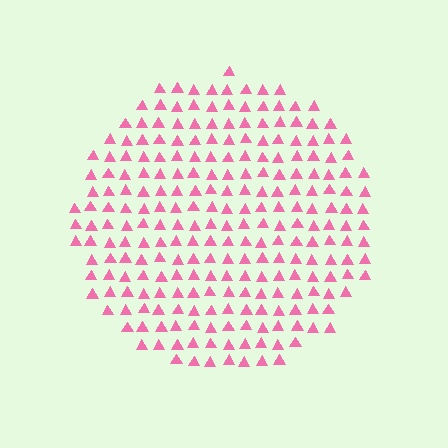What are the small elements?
The small elements are triangles.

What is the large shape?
The large shape is a circle.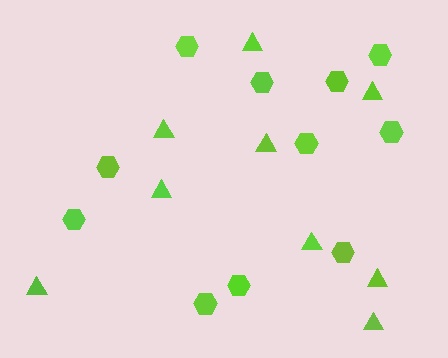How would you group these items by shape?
There are 2 groups: one group of hexagons (11) and one group of triangles (9).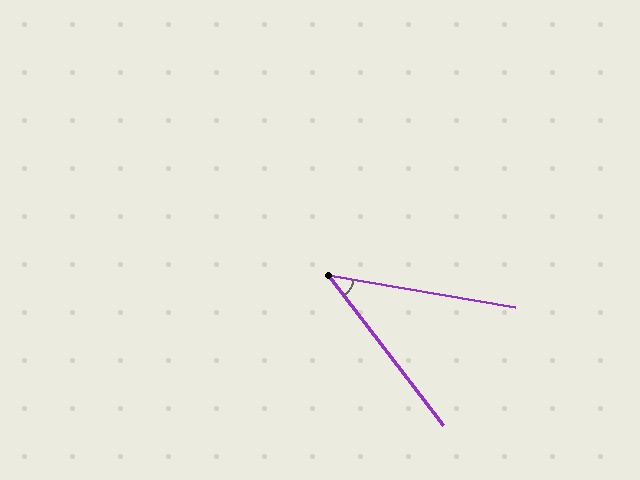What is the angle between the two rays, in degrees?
Approximately 43 degrees.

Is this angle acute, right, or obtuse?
It is acute.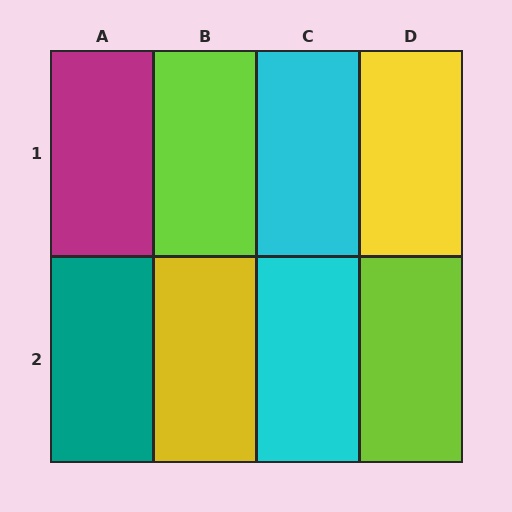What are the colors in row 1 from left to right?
Magenta, lime, cyan, yellow.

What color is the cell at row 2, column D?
Lime.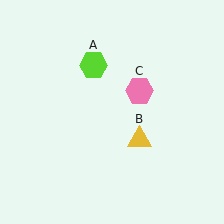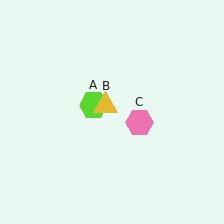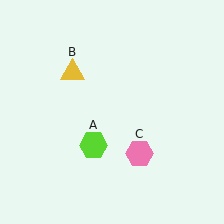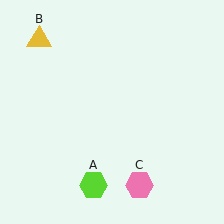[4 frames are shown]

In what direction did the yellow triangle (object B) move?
The yellow triangle (object B) moved up and to the left.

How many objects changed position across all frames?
3 objects changed position: lime hexagon (object A), yellow triangle (object B), pink hexagon (object C).